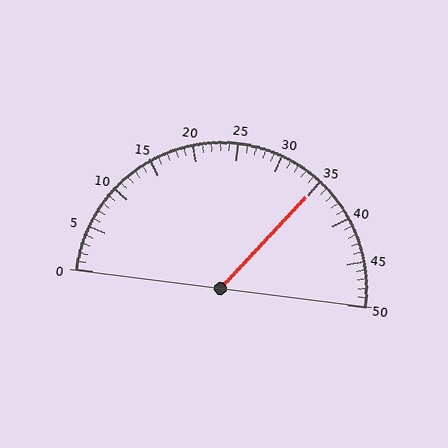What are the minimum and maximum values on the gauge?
The gauge ranges from 0 to 50.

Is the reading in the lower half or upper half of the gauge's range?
The reading is in the upper half of the range (0 to 50).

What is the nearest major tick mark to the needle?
The nearest major tick mark is 35.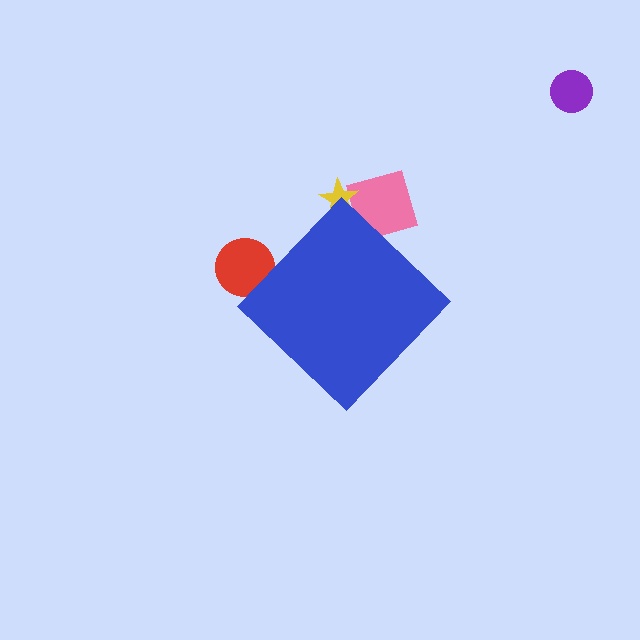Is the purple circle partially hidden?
No, the purple circle is fully visible.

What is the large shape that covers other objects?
A blue diamond.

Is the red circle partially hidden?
Yes, the red circle is partially hidden behind the blue diamond.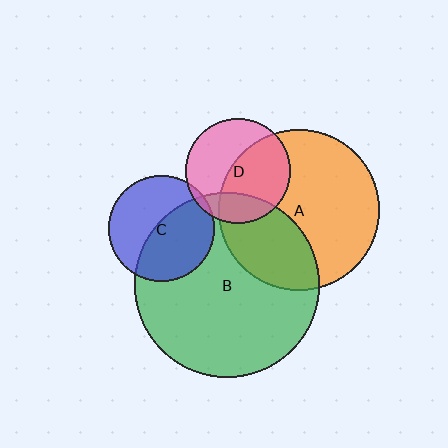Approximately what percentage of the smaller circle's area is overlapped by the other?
Approximately 5%.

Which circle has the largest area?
Circle B (green).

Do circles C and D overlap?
Yes.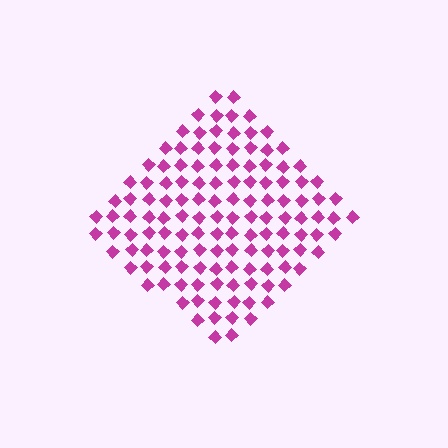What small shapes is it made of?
It is made of small diamonds.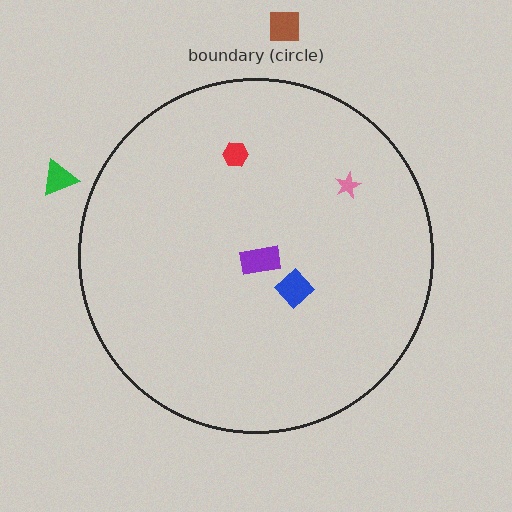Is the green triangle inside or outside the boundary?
Outside.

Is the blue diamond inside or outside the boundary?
Inside.